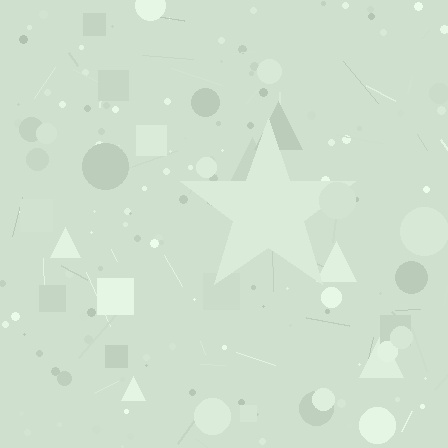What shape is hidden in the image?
A star is hidden in the image.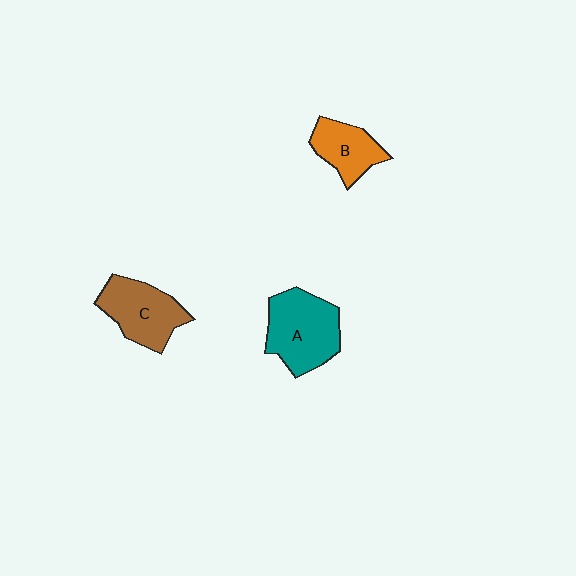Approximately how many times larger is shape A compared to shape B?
Approximately 1.6 times.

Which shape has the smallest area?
Shape B (orange).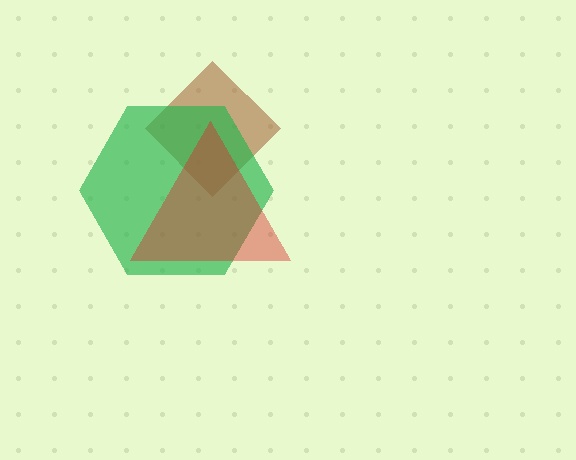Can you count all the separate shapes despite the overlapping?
Yes, there are 3 separate shapes.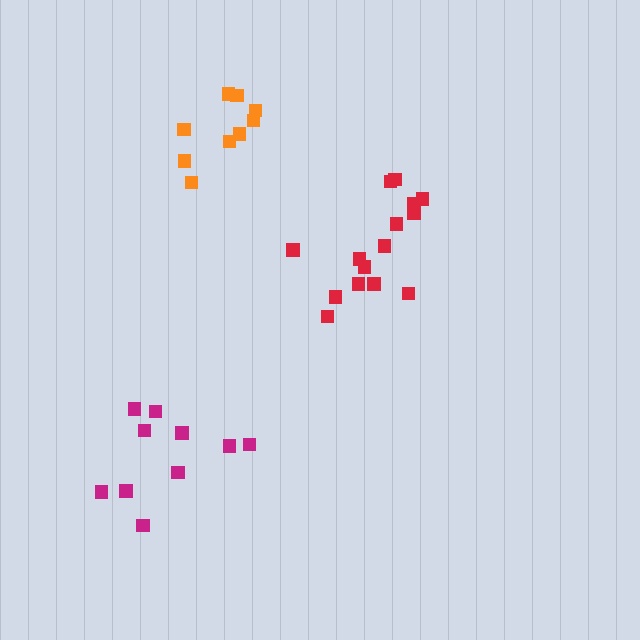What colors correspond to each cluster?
The clusters are colored: red, magenta, orange.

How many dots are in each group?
Group 1: 15 dots, Group 2: 10 dots, Group 3: 9 dots (34 total).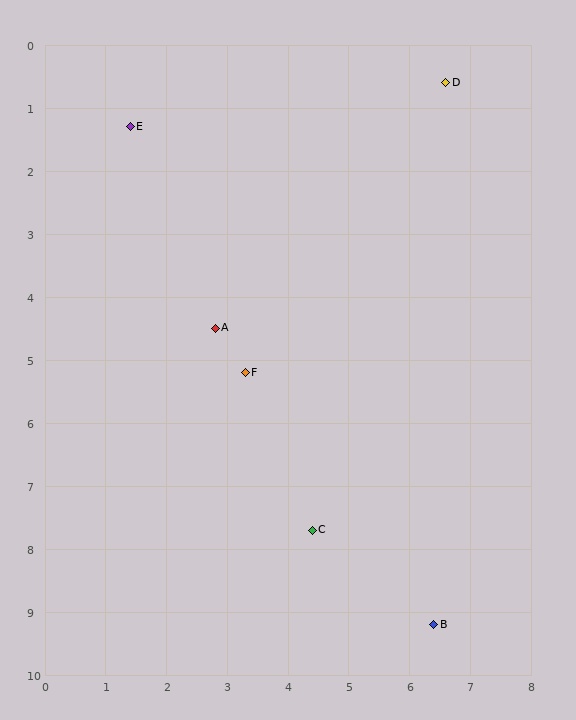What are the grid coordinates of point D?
Point D is at approximately (6.6, 0.6).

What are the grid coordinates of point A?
Point A is at approximately (2.8, 4.5).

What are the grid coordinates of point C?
Point C is at approximately (4.4, 7.7).